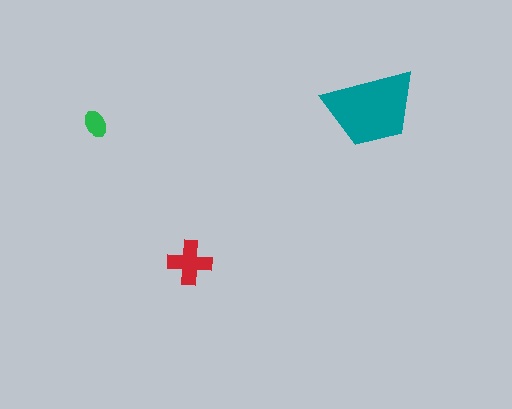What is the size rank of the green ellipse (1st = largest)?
3rd.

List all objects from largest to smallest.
The teal trapezoid, the red cross, the green ellipse.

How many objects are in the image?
There are 3 objects in the image.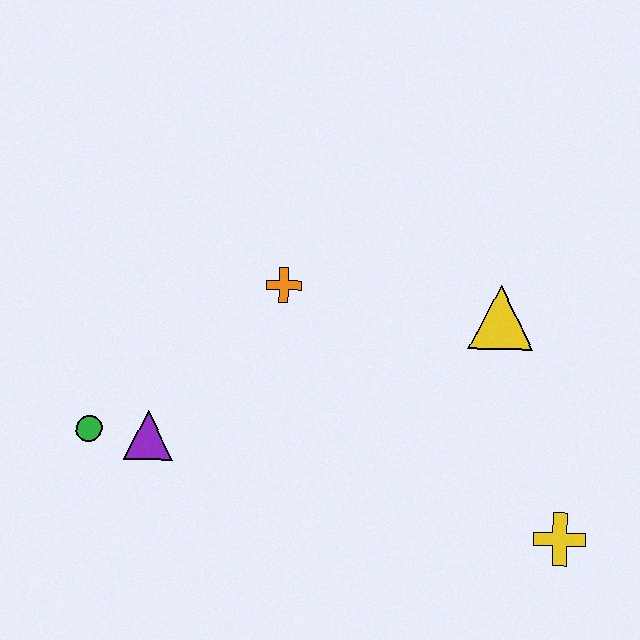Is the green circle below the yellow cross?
No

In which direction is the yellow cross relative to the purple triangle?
The yellow cross is to the right of the purple triangle.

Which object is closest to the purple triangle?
The green circle is closest to the purple triangle.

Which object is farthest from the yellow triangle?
The green circle is farthest from the yellow triangle.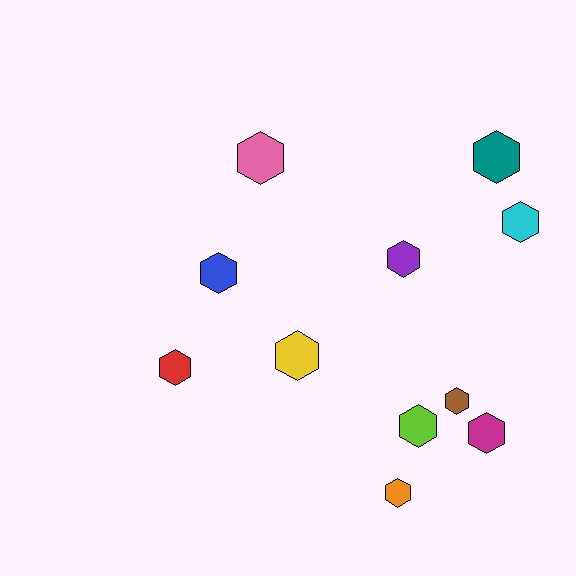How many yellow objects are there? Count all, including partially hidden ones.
There is 1 yellow object.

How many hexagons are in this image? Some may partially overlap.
There are 11 hexagons.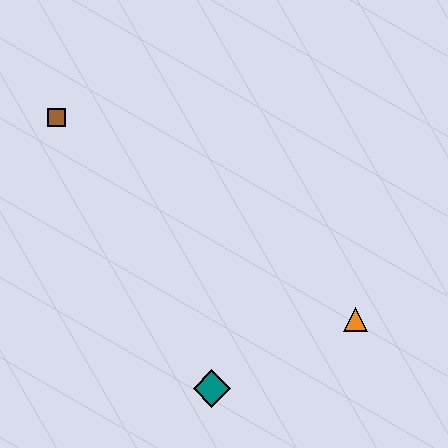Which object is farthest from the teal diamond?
The brown square is farthest from the teal diamond.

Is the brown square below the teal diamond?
No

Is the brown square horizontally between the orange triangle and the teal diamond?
No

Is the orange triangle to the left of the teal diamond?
No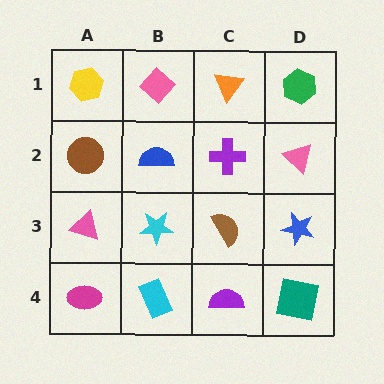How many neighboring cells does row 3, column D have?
3.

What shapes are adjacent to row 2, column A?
A yellow hexagon (row 1, column A), a pink triangle (row 3, column A), a blue semicircle (row 2, column B).